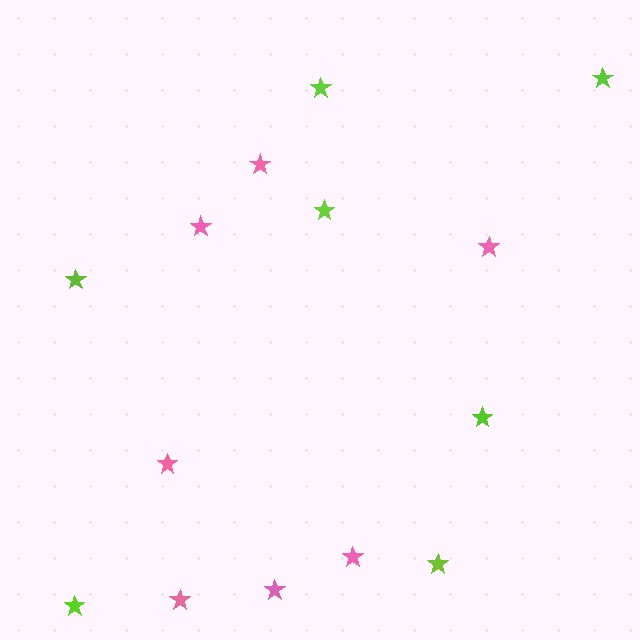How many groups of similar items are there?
There are 2 groups: one group of pink stars (7) and one group of lime stars (7).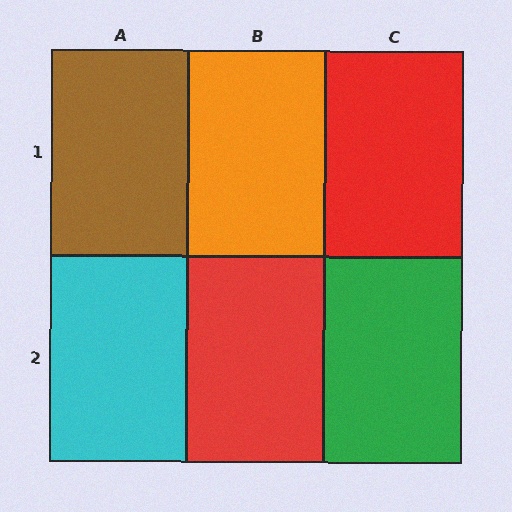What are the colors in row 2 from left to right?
Cyan, red, green.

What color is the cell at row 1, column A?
Brown.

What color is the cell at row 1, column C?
Red.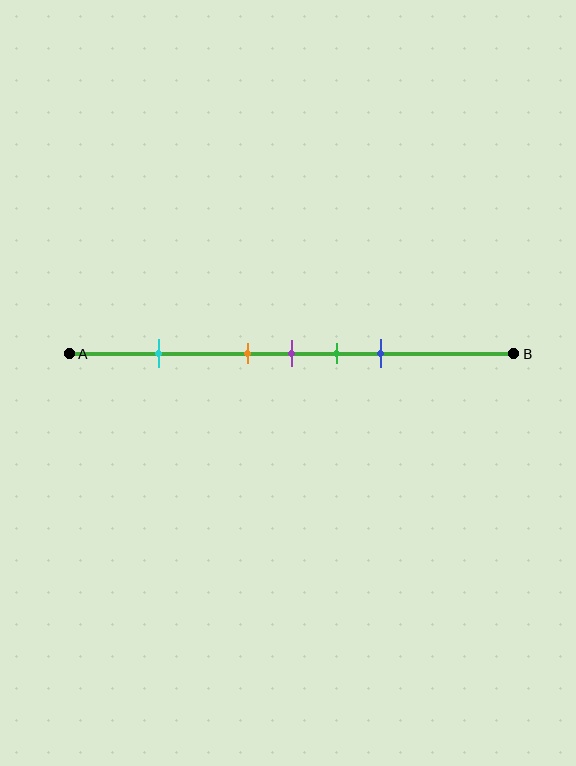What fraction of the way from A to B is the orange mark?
The orange mark is approximately 40% (0.4) of the way from A to B.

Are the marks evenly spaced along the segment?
No, the marks are not evenly spaced.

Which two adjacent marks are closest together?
The orange and purple marks are the closest adjacent pair.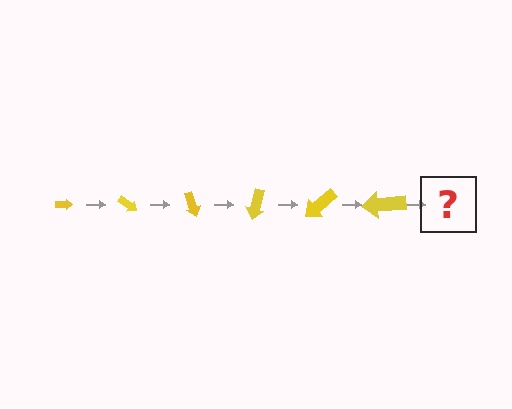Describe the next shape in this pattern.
It should be an arrow, larger than the previous one and rotated 210 degrees from the start.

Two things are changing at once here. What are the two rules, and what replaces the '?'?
The two rules are that the arrow grows larger each step and it rotates 35 degrees each step. The '?' should be an arrow, larger than the previous one and rotated 210 degrees from the start.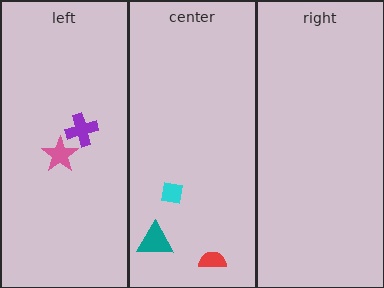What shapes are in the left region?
The purple cross, the pink star.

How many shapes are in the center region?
3.